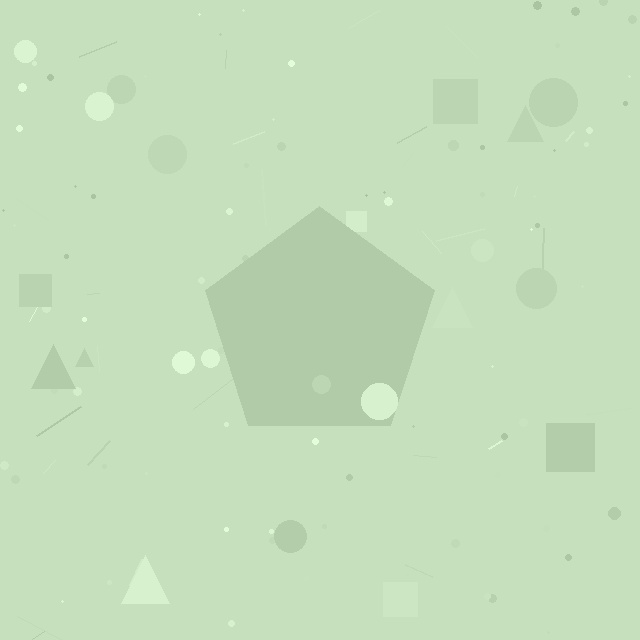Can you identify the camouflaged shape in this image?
The camouflaged shape is a pentagon.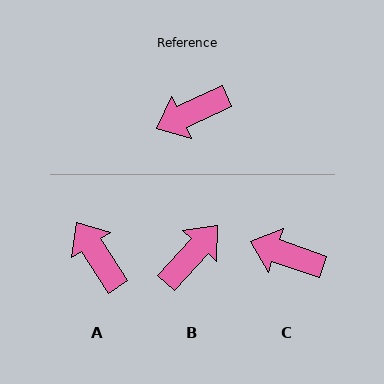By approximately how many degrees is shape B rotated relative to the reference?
Approximately 157 degrees clockwise.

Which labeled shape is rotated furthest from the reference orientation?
B, about 157 degrees away.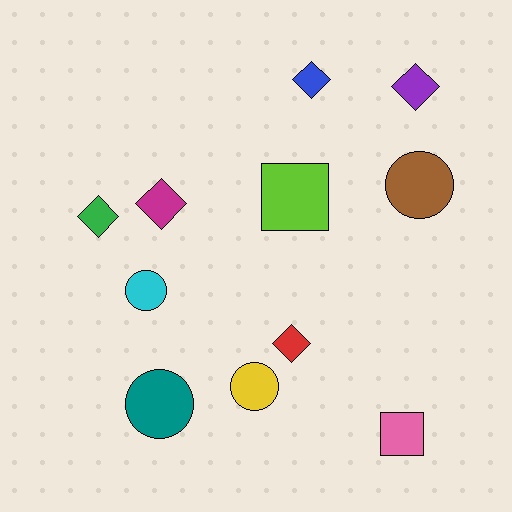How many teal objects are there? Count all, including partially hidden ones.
There is 1 teal object.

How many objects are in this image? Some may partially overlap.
There are 11 objects.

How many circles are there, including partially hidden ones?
There are 4 circles.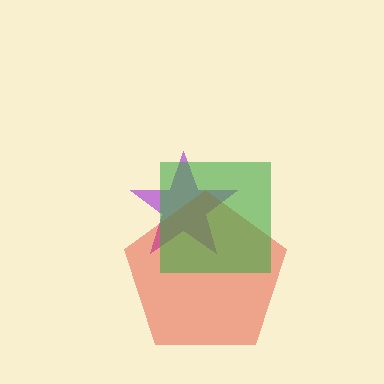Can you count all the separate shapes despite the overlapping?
Yes, there are 3 separate shapes.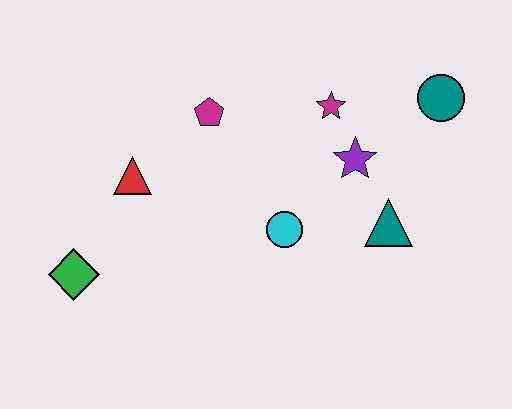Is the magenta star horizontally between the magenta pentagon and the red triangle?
No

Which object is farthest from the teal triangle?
The green diamond is farthest from the teal triangle.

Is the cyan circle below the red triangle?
Yes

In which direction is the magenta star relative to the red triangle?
The magenta star is to the right of the red triangle.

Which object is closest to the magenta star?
The purple star is closest to the magenta star.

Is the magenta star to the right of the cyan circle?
Yes